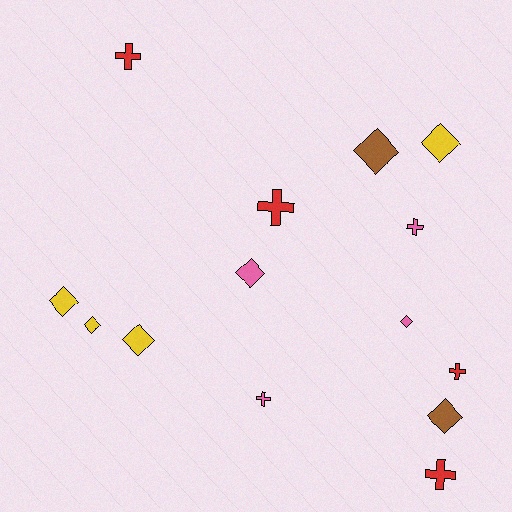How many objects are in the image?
There are 14 objects.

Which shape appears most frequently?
Diamond, with 8 objects.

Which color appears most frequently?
Yellow, with 4 objects.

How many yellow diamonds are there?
There are 4 yellow diamonds.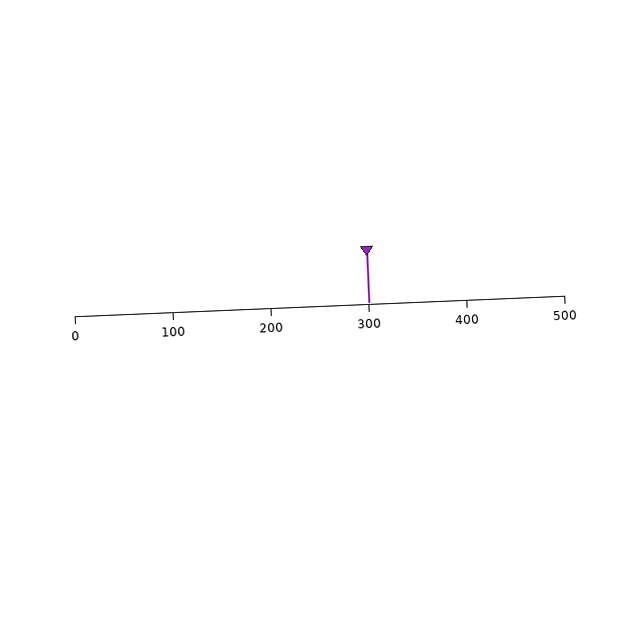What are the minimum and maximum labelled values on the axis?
The axis runs from 0 to 500.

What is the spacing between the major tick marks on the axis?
The major ticks are spaced 100 apart.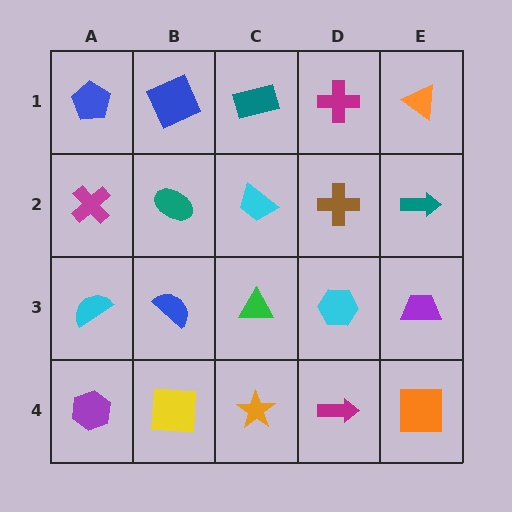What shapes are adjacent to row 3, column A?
A magenta cross (row 2, column A), a purple hexagon (row 4, column A), a blue semicircle (row 3, column B).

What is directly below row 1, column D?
A brown cross.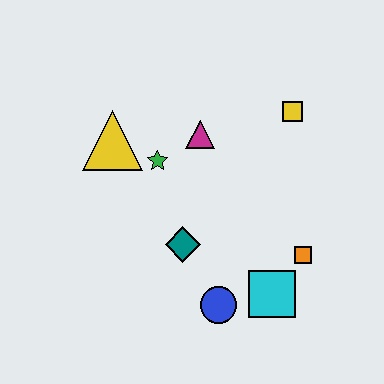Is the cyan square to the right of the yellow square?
No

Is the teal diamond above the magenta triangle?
No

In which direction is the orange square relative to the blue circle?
The orange square is to the right of the blue circle.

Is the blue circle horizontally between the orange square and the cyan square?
No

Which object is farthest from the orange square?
The yellow triangle is farthest from the orange square.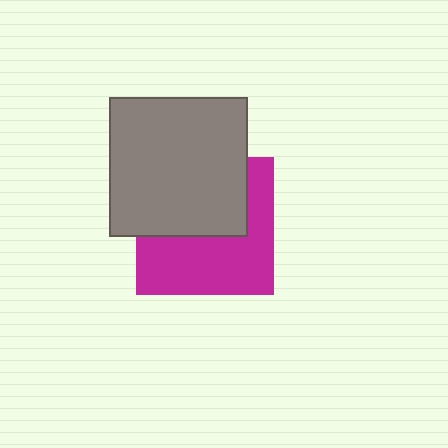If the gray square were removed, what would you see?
You would see the complete magenta square.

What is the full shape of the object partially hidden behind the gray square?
The partially hidden object is a magenta square.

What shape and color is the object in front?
The object in front is a gray square.